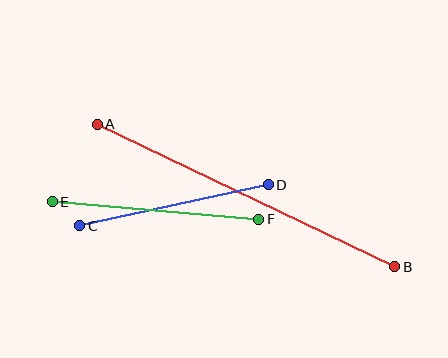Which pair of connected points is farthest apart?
Points A and B are farthest apart.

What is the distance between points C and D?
The distance is approximately 193 pixels.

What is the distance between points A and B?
The distance is approximately 330 pixels.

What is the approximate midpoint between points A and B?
The midpoint is at approximately (246, 196) pixels.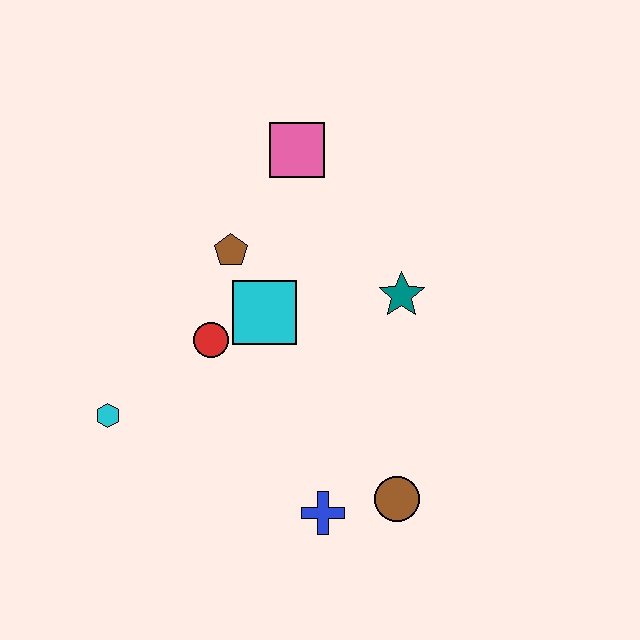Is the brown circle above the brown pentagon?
No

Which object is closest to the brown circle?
The blue cross is closest to the brown circle.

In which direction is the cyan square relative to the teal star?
The cyan square is to the left of the teal star.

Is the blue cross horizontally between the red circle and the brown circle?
Yes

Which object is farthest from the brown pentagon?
The brown circle is farthest from the brown pentagon.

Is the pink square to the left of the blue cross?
Yes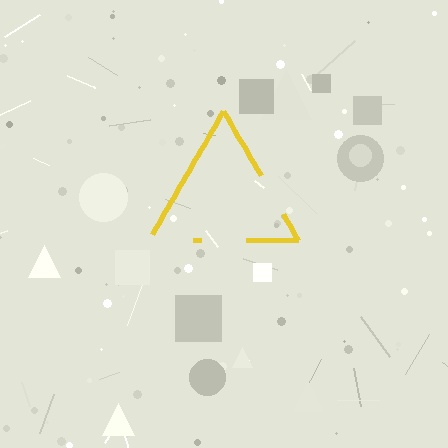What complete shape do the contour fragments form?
The contour fragments form a triangle.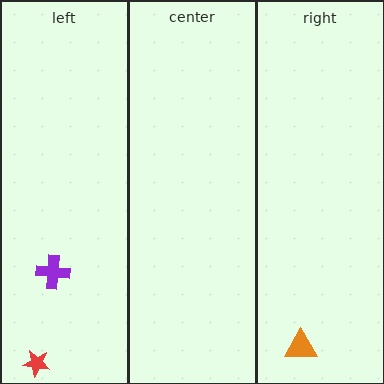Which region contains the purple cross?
The left region.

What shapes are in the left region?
The red star, the purple cross.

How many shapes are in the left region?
2.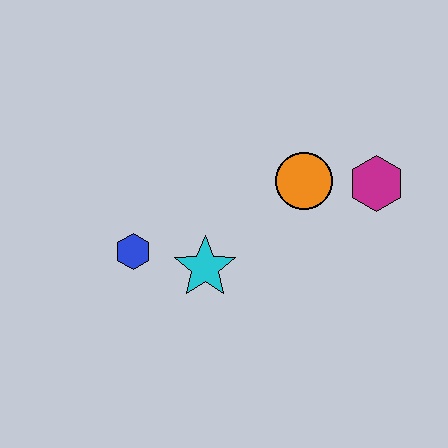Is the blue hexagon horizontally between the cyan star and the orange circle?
No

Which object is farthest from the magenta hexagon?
The blue hexagon is farthest from the magenta hexagon.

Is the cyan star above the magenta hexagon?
No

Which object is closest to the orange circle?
The magenta hexagon is closest to the orange circle.